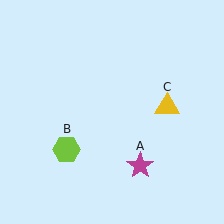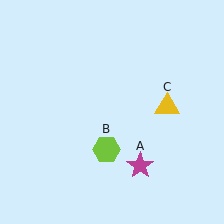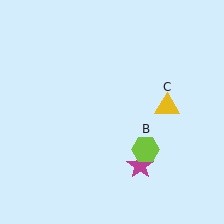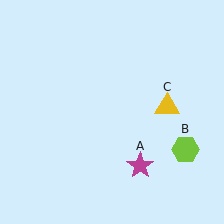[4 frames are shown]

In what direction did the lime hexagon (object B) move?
The lime hexagon (object B) moved right.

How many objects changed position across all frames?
1 object changed position: lime hexagon (object B).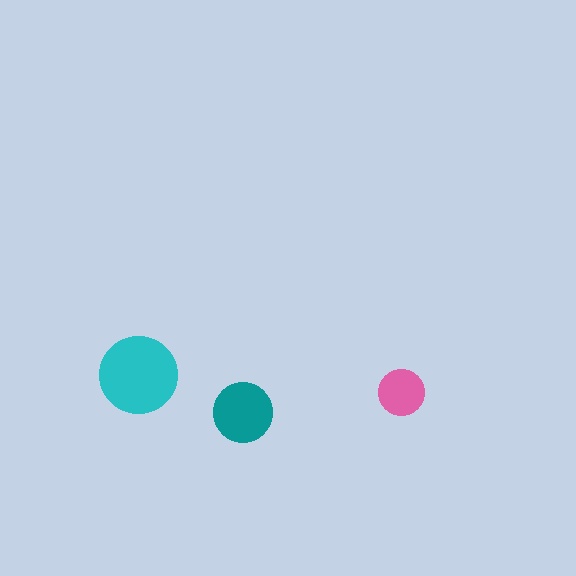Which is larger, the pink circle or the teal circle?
The teal one.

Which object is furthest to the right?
The pink circle is rightmost.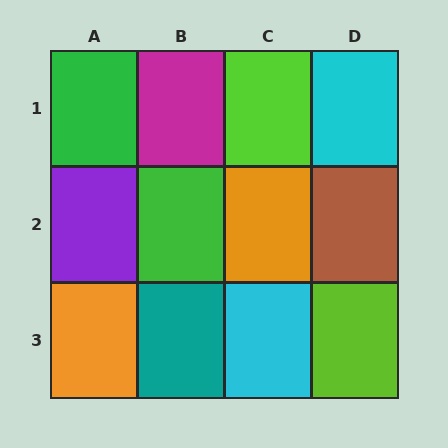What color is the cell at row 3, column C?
Cyan.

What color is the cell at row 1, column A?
Green.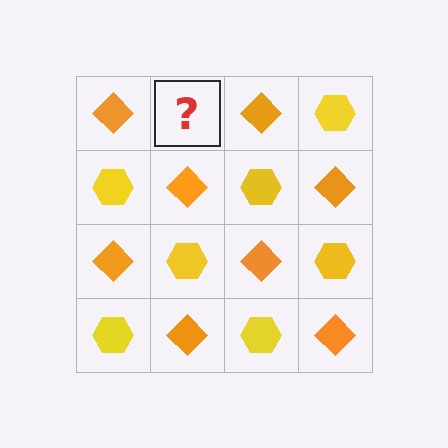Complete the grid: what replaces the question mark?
The question mark should be replaced with a yellow hexagon.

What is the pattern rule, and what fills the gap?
The rule is that it alternates orange diamond and yellow hexagon in a checkerboard pattern. The gap should be filled with a yellow hexagon.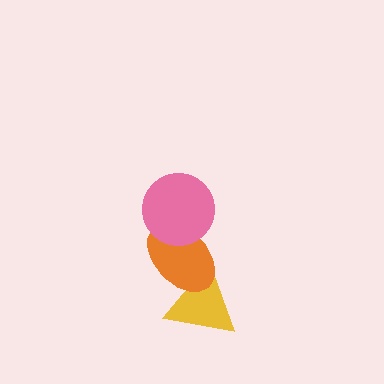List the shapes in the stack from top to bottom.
From top to bottom: the pink circle, the orange ellipse, the yellow triangle.